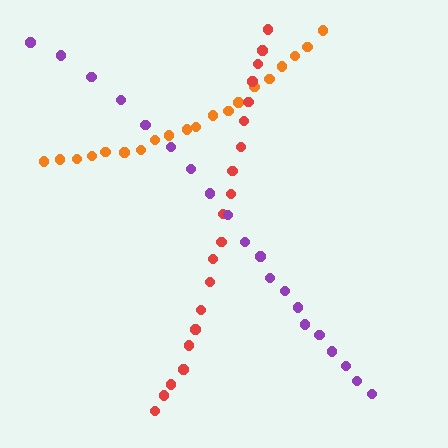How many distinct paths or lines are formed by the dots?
There are 3 distinct paths.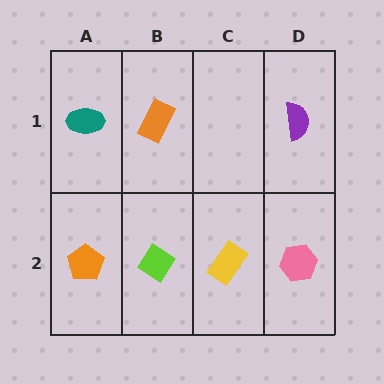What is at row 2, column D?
A pink hexagon.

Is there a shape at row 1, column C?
No, that cell is empty.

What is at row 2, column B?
A lime diamond.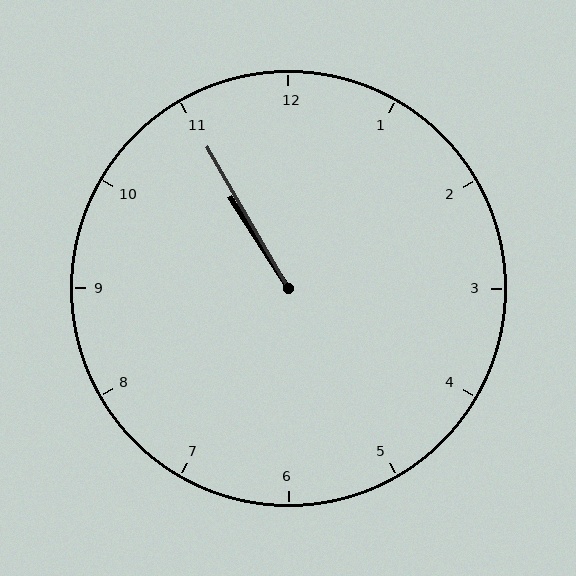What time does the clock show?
10:55.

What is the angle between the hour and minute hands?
Approximately 2 degrees.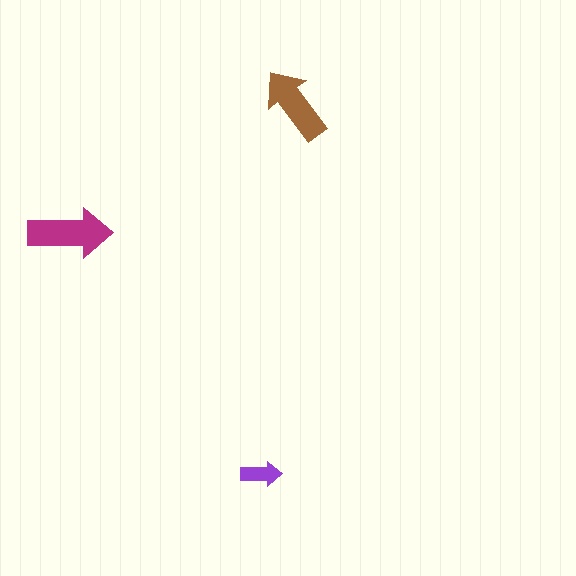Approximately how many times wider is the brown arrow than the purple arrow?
About 2 times wider.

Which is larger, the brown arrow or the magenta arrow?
The magenta one.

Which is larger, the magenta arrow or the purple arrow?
The magenta one.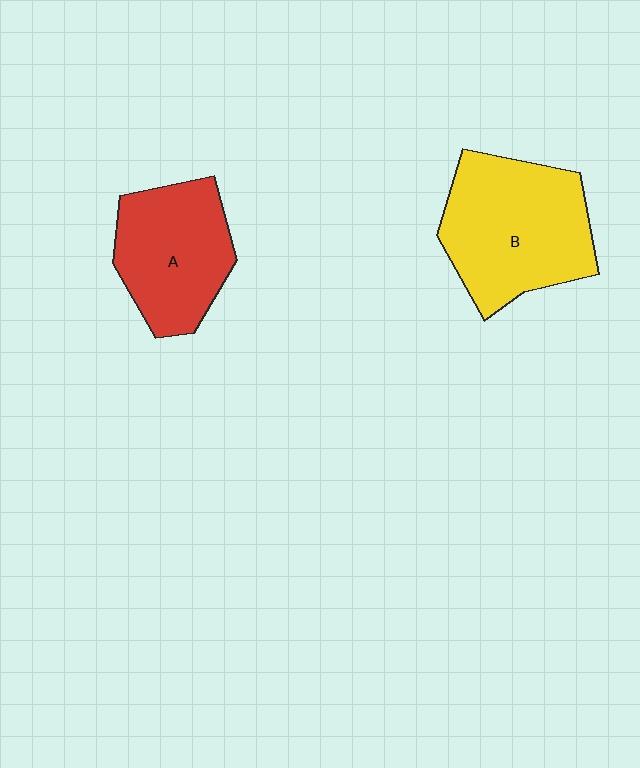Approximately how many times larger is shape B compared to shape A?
Approximately 1.3 times.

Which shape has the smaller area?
Shape A (red).